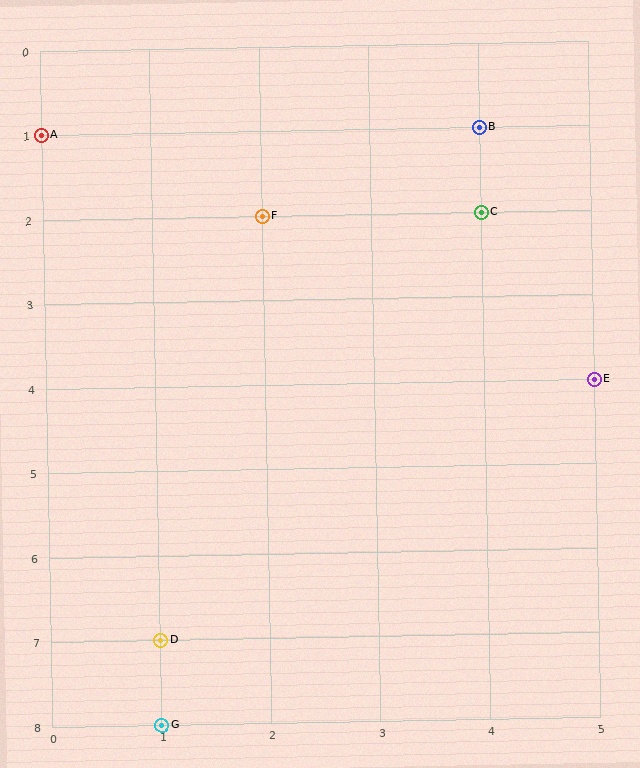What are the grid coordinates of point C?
Point C is at grid coordinates (4, 2).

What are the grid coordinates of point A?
Point A is at grid coordinates (0, 1).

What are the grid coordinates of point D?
Point D is at grid coordinates (1, 7).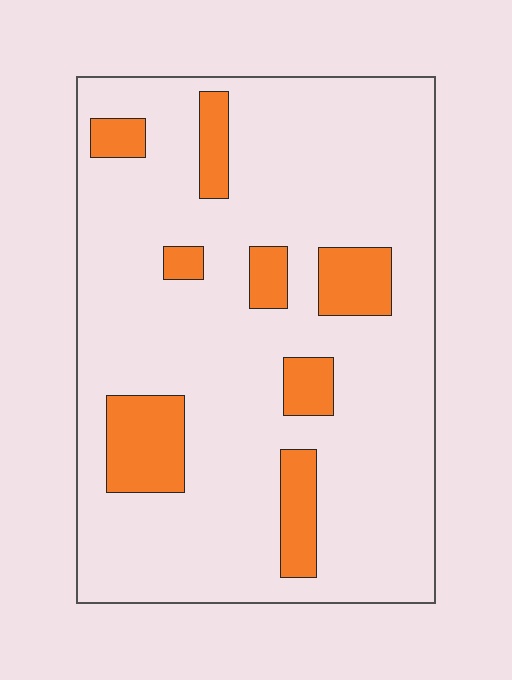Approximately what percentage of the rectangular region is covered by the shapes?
Approximately 15%.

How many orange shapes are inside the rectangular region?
8.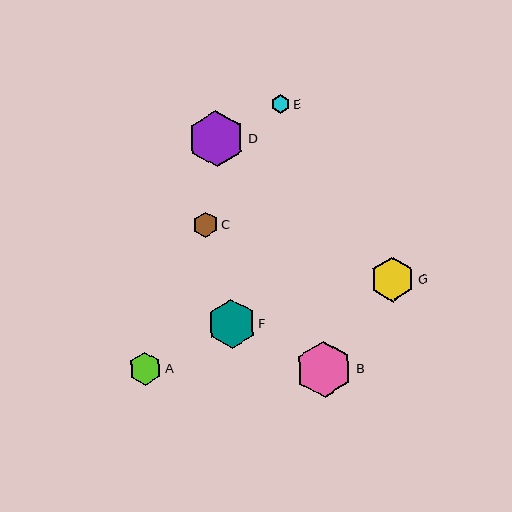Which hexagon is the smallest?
Hexagon E is the smallest with a size of approximately 20 pixels.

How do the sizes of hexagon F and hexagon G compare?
Hexagon F and hexagon G are approximately the same size.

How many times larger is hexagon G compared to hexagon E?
Hexagon G is approximately 2.3 times the size of hexagon E.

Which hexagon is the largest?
Hexagon D is the largest with a size of approximately 57 pixels.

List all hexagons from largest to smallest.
From largest to smallest: D, B, F, G, A, C, E.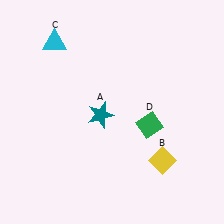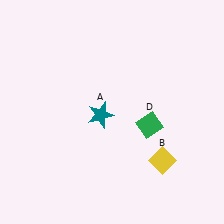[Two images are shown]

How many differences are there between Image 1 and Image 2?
There is 1 difference between the two images.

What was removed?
The cyan triangle (C) was removed in Image 2.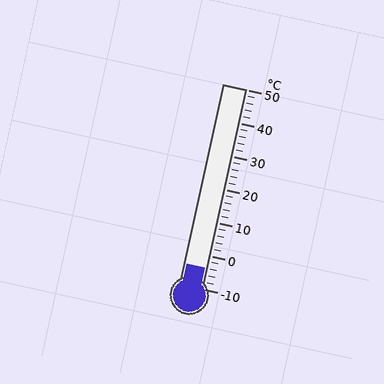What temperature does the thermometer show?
The thermometer shows approximately -4°C.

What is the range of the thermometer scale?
The thermometer scale ranges from -10°C to 50°C.